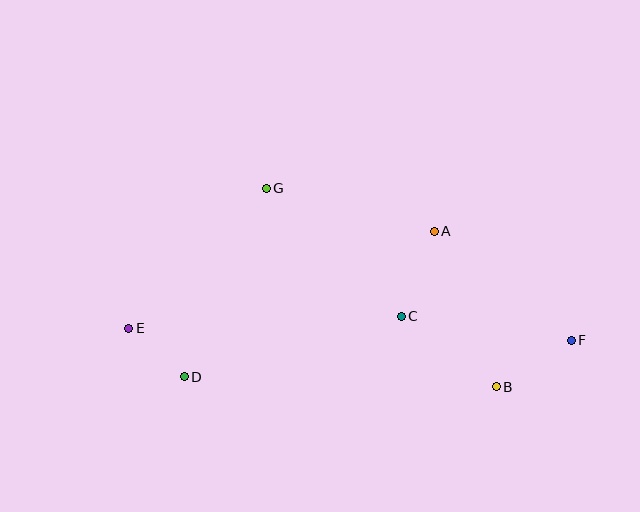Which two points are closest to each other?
Points D and E are closest to each other.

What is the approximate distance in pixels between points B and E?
The distance between B and E is approximately 372 pixels.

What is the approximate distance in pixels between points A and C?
The distance between A and C is approximately 91 pixels.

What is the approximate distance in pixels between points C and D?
The distance between C and D is approximately 225 pixels.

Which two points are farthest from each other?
Points E and F are farthest from each other.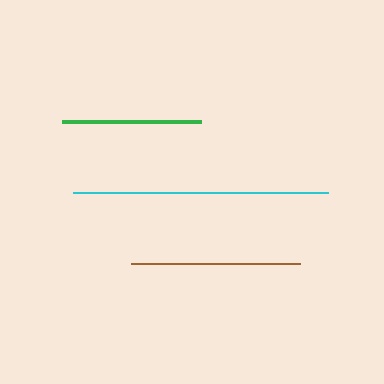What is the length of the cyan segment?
The cyan segment is approximately 255 pixels long.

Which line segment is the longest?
The cyan line is the longest at approximately 255 pixels.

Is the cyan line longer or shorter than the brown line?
The cyan line is longer than the brown line.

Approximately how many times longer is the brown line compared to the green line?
The brown line is approximately 1.2 times the length of the green line.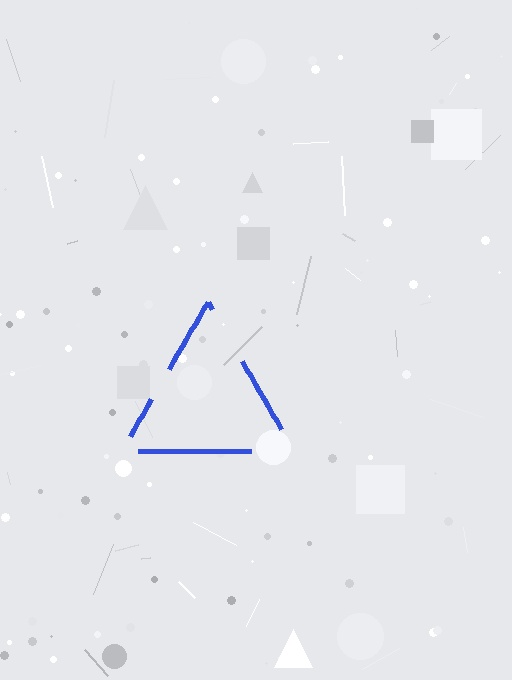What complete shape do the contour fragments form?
The contour fragments form a triangle.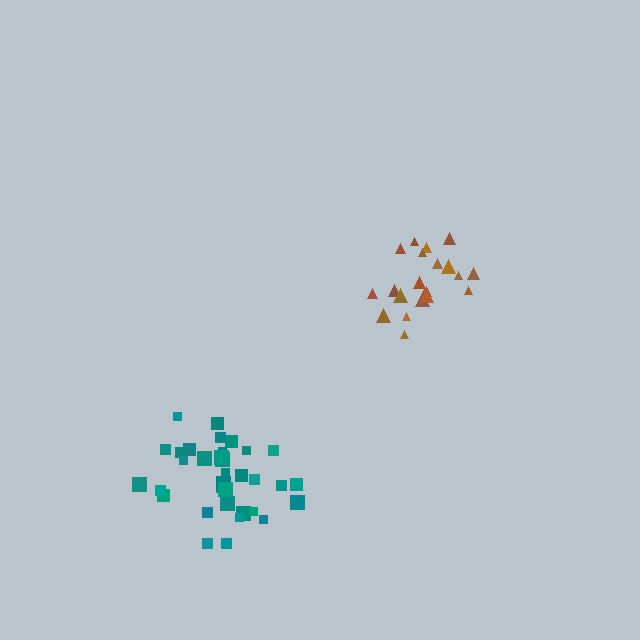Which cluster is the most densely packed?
Teal.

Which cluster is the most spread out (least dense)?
Brown.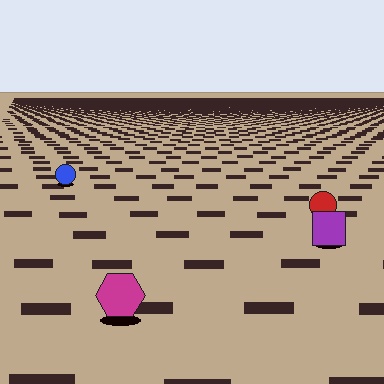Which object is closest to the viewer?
The magenta hexagon is closest. The texture marks near it are larger and more spread out.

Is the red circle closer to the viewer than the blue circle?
Yes. The red circle is closer — you can tell from the texture gradient: the ground texture is coarser near it.